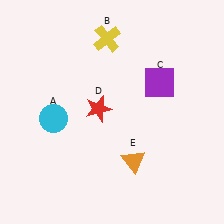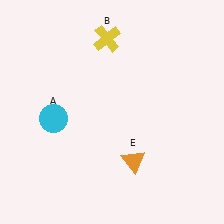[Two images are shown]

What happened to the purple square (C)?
The purple square (C) was removed in Image 2. It was in the top-right area of Image 1.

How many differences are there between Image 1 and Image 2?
There are 2 differences between the two images.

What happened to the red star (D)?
The red star (D) was removed in Image 2. It was in the top-left area of Image 1.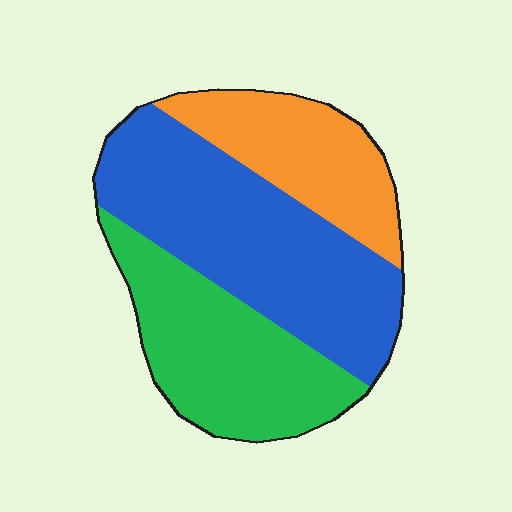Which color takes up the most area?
Blue, at roughly 45%.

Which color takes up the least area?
Orange, at roughly 25%.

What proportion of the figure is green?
Green covers about 30% of the figure.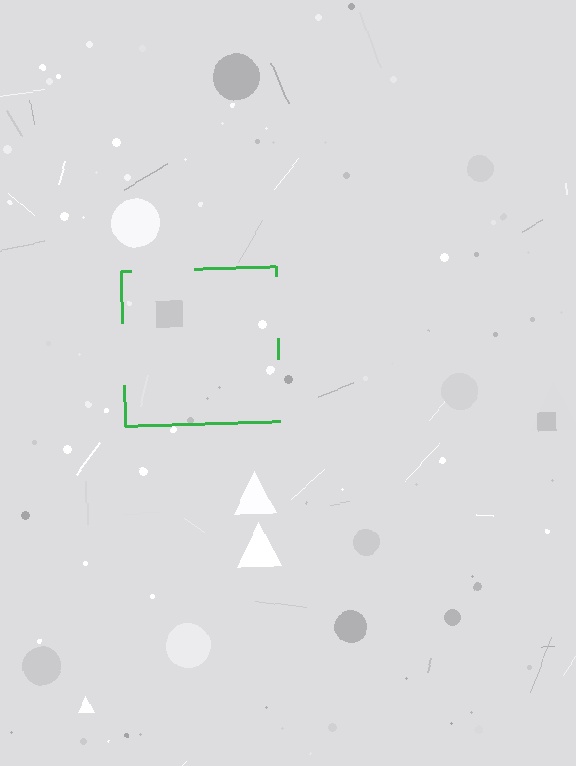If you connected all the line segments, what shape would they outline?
They would outline a square.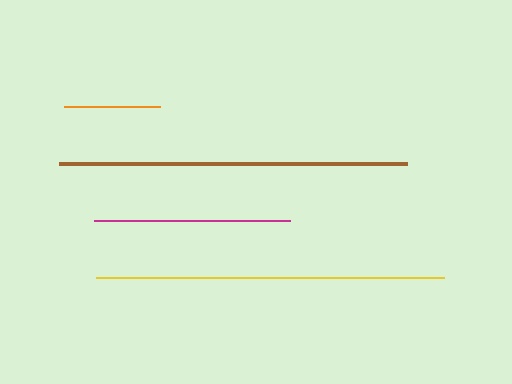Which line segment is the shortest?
The orange line is the shortest at approximately 96 pixels.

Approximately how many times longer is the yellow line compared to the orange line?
The yellow line is approximately 3.6 times the length of the orange line.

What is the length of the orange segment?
The orange segment is approximately 96 pixels long.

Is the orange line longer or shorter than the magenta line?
The magenta line is longer than the orange line.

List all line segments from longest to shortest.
From longest to shortest: yellow, brown, magenta, orange.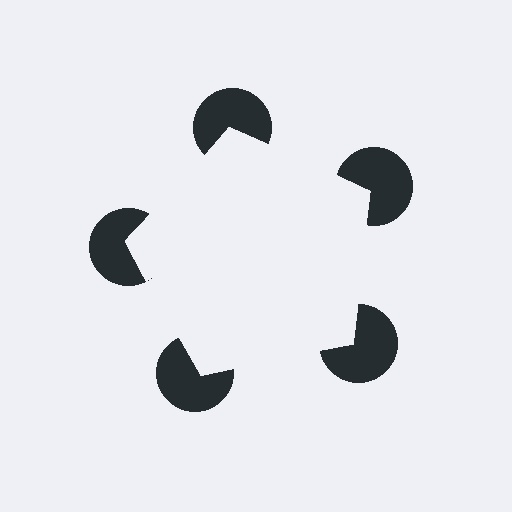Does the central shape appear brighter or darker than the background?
It typically appears slightly brighter than the background, even though no actual brightness change is drawn.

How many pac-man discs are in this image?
There are 5 — one at each vertex of the illusory pentagon.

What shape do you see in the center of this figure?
An illusory pentagon — its edges are inferred from the aligned wedge cuts in the pac-man discs, not physically drawn.